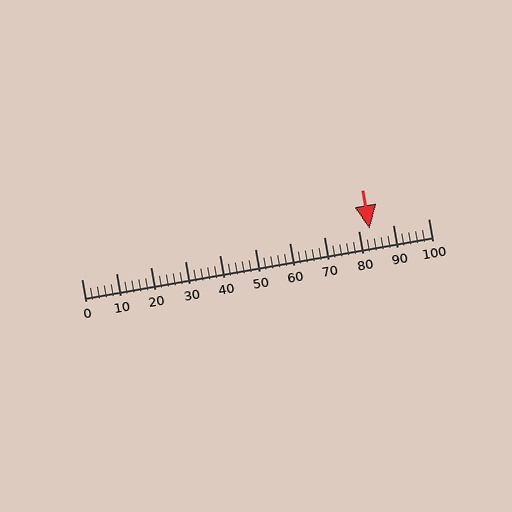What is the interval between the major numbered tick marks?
The major tick marks are spaced 10 units apart.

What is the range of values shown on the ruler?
The ruler shows values from 0 to 100.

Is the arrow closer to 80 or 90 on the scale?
The arrow is closer to 80.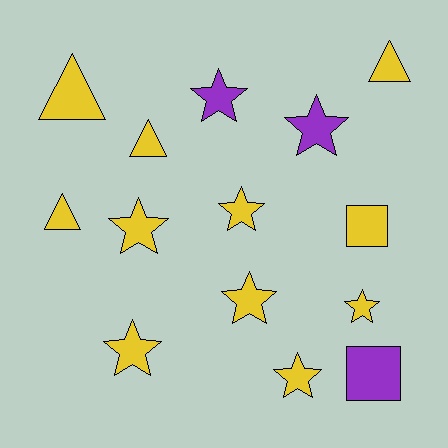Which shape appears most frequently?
Star, with 8 objects.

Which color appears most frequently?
Yellow, with 11 objects.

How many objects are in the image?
There are 14 objects.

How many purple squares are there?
There is 1 purple square.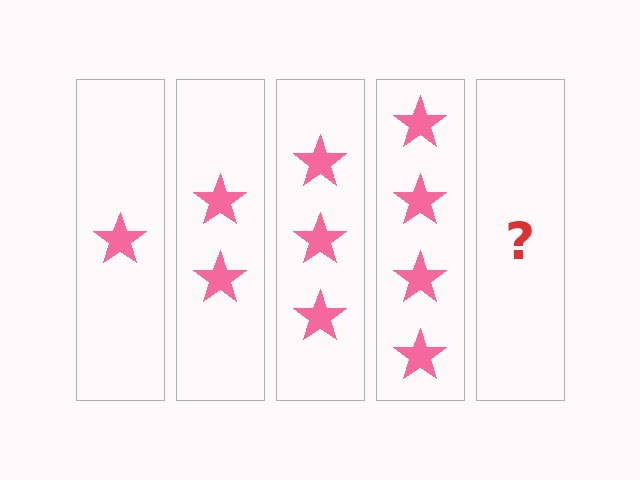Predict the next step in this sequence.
The next step is 5 stars.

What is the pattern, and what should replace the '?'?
The pattern is that each step adds one more star. The '?' should be 5 stars.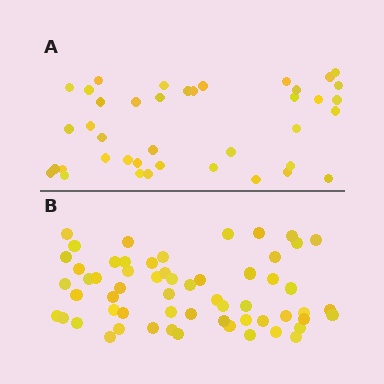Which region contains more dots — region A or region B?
Region B (the bottom region) has more dots.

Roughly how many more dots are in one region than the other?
Region B has approximately 20 more dots than region A.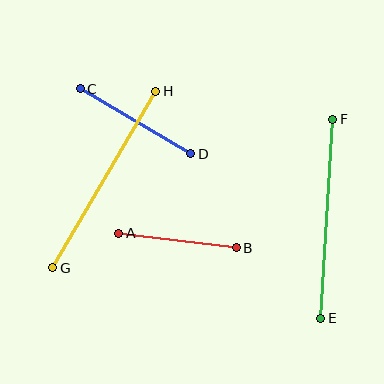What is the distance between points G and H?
The distance is approximately 205 pixels.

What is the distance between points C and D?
The distance is approximately 129 pixels.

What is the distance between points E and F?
The distance is approximately 199 pixels.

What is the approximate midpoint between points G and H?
The midpoint is at approximately (104, 180) pixels.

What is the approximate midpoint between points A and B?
The midpoint is at approximately (178, 241) pixels.